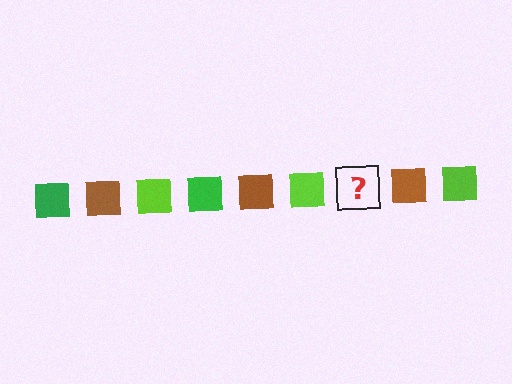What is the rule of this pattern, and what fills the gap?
The rule is that the pattern cycles through green, brown, lime squares. The gap should be filled with a green square.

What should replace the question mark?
The question mark should be replaced with a green square.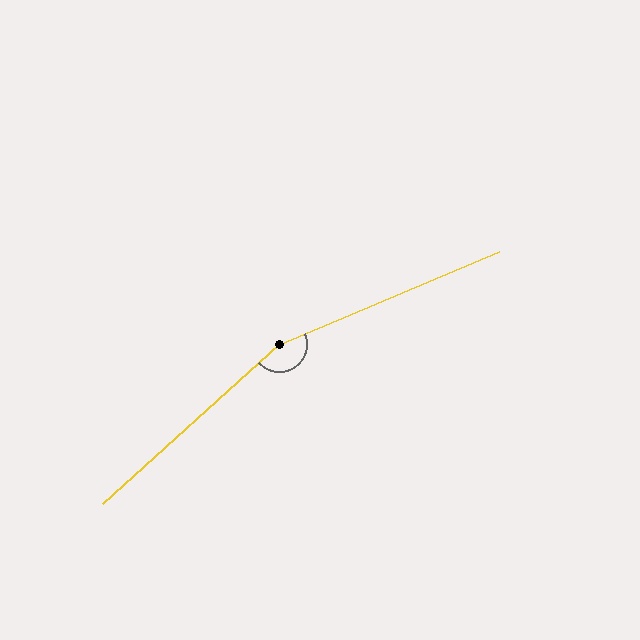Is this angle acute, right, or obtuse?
It is obtuse.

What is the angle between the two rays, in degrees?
Approximately 161 degrees.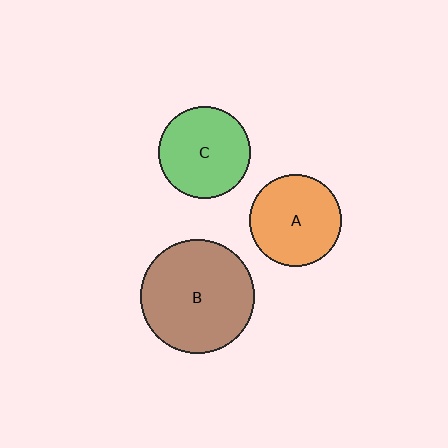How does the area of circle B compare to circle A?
Approximately 1.6 times.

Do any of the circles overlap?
No, none of the circles overlap.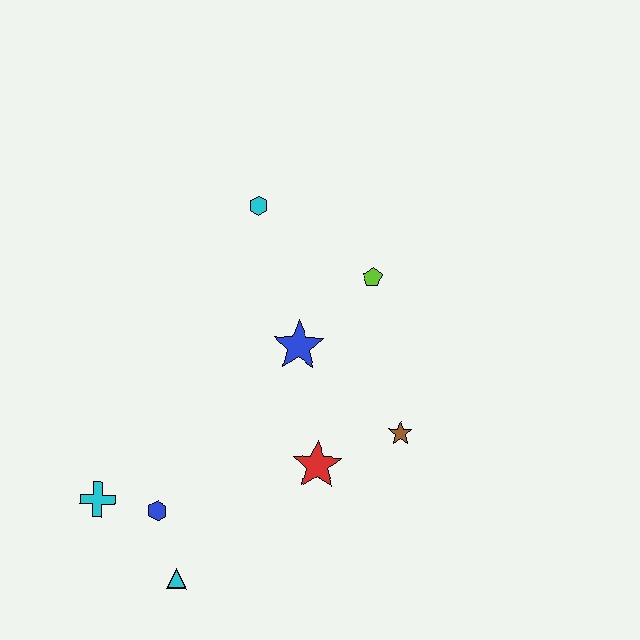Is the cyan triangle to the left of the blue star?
Yes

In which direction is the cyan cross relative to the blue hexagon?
The cyan cross is to the left of the blue hexagon.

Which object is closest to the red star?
The brown star is closest to the red star.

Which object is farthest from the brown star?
The cyan cross is farthest from the brown star.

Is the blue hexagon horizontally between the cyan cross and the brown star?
Yes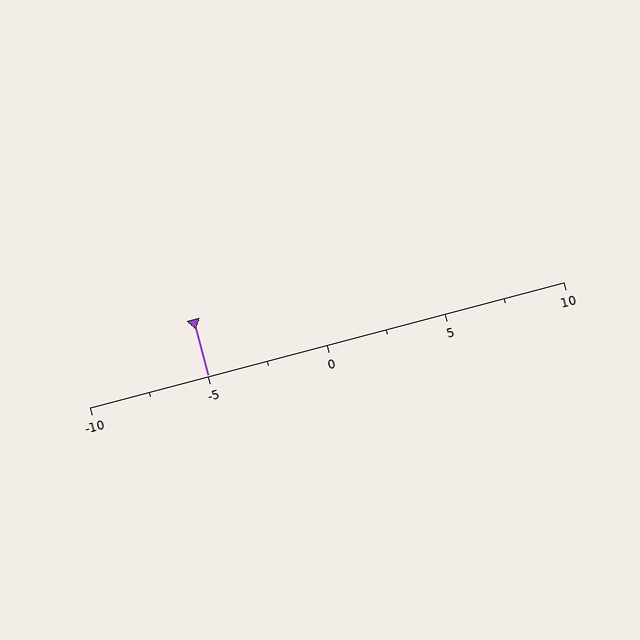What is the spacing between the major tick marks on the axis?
The major ticks are spaced 5 apart.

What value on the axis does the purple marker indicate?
The marker indicates approximately -5.